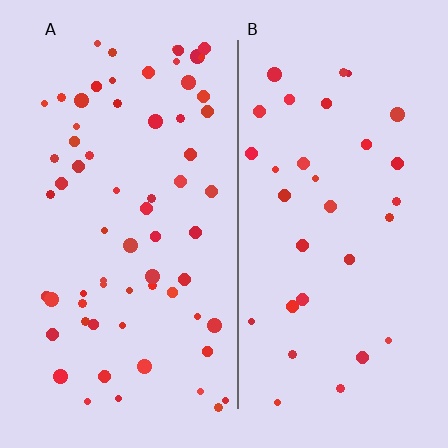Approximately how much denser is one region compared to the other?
Approximately 2.0× — region A over region B.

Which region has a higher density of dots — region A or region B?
A (the left).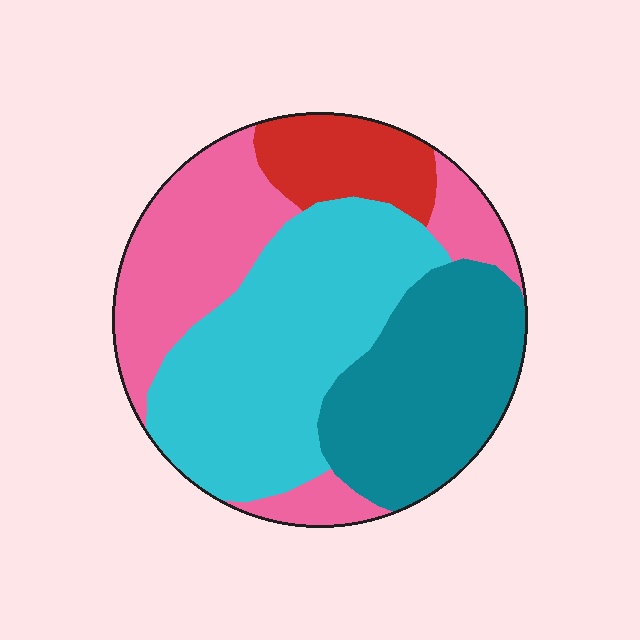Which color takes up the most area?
Cyan, at roughly 35%.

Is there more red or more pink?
Pink.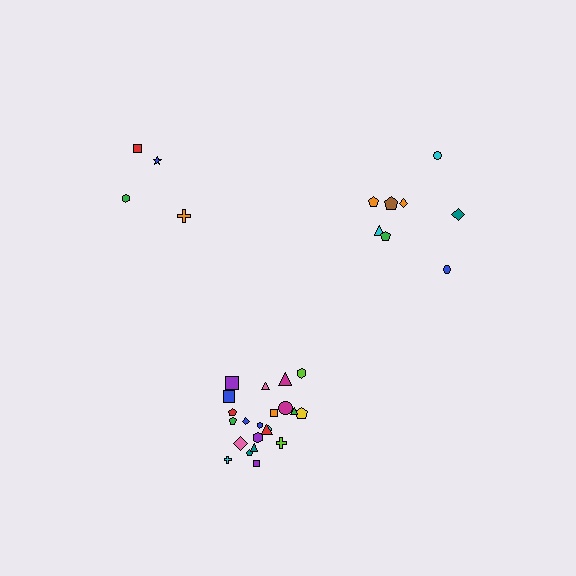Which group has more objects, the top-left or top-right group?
The top-right group.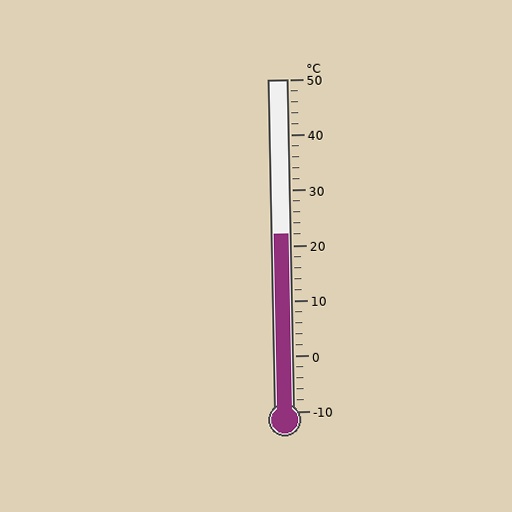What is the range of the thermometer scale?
The thermometer scale ranges from -10°C to 50°C.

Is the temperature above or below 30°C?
The temperature is below 30°C.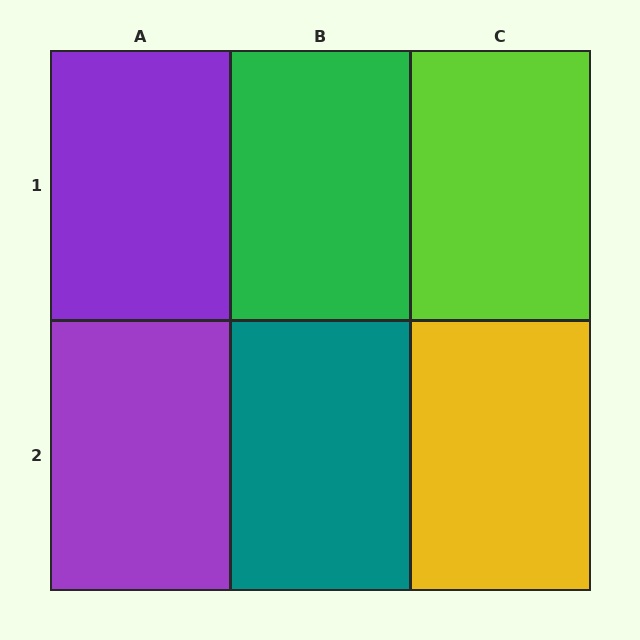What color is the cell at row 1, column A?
Purple.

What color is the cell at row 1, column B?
Green.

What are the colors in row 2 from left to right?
Purple, teal, yellow.